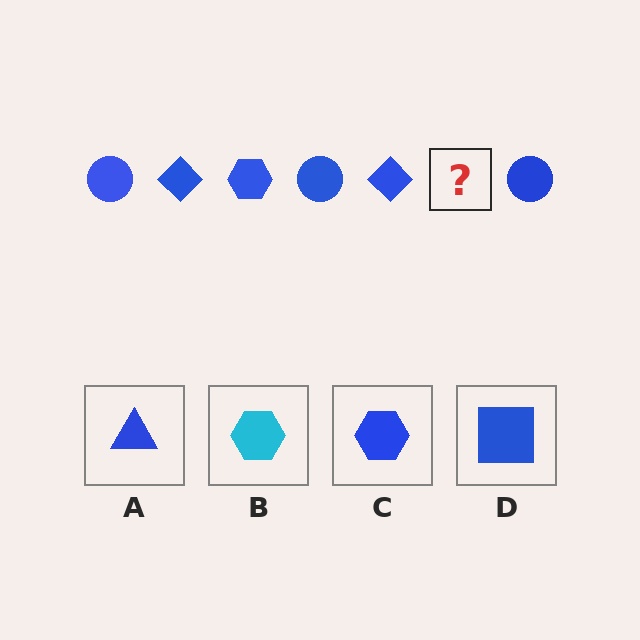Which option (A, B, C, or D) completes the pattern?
C.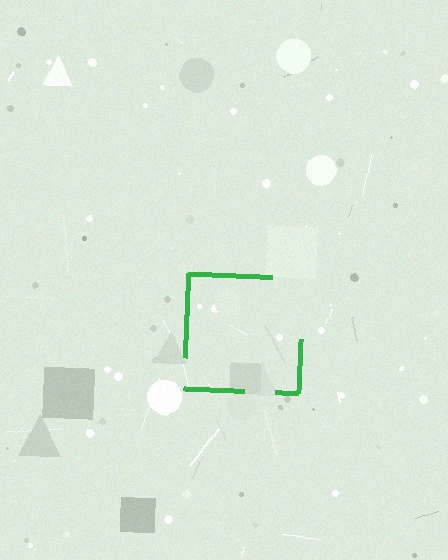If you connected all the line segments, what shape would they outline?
They would outline a square.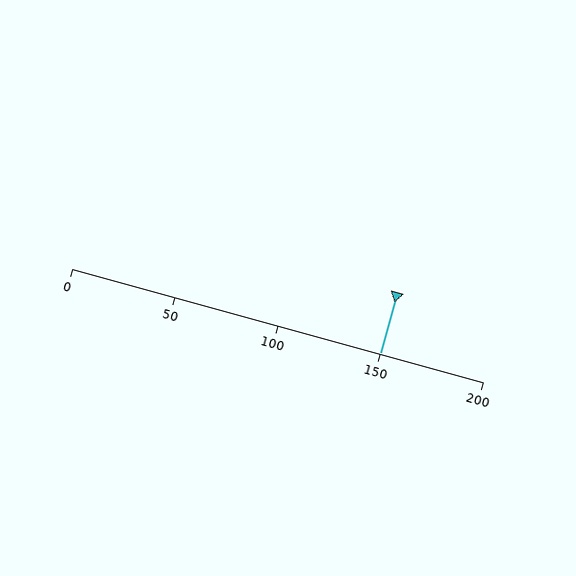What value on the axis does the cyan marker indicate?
The marker indicates approximately 150.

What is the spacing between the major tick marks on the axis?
The major ticks are spaced 50 apart.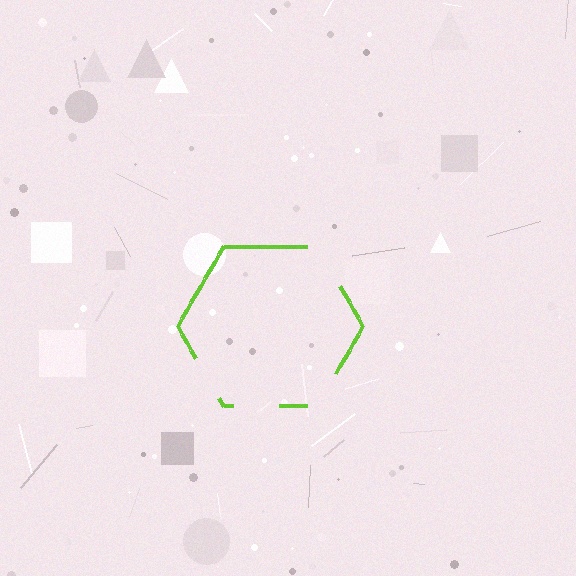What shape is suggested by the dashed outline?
The dashed outline suggests a hexagon.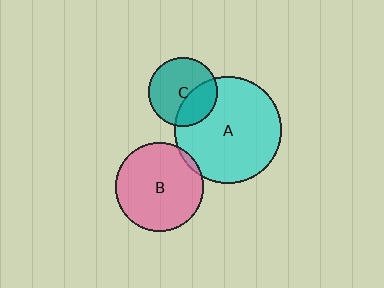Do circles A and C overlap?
Yes.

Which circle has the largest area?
Circle A (cyan).